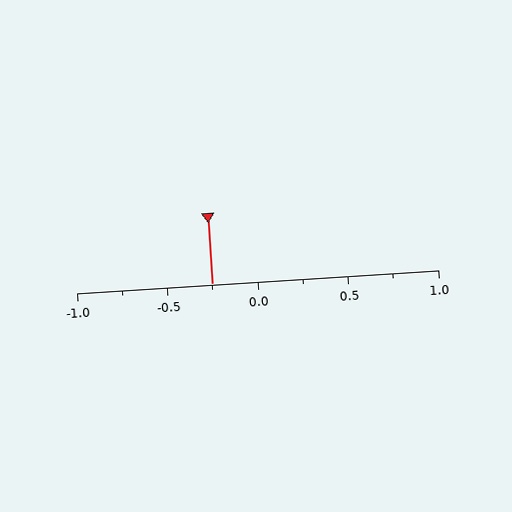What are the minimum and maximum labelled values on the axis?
The axis runs from -1.0 to 1.0.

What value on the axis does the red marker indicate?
The marker indicates approximately -0.25.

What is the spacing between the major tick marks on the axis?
The major ticks are spaced 0.5 apart.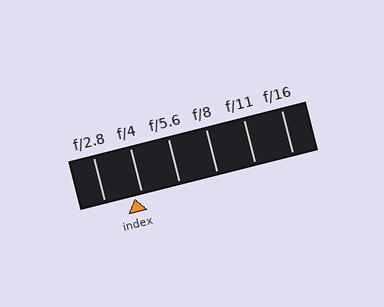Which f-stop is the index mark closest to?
The index mark is closest to f/4.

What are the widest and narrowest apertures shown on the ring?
The widest aperture shown is f/2.8 and the narrowest is f/16.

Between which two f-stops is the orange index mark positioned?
The index mark is between f/2.8 and f/4.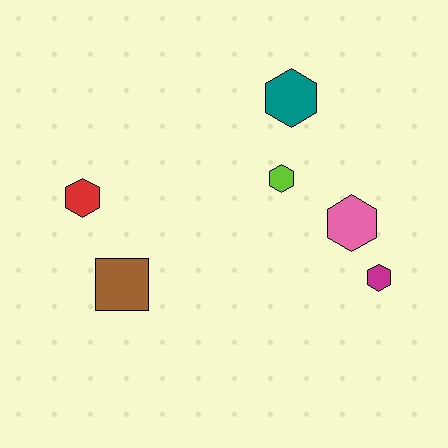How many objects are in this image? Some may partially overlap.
There are 6 objects.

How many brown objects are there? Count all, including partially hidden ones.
There is 1 brown object.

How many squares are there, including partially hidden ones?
There is 1 square.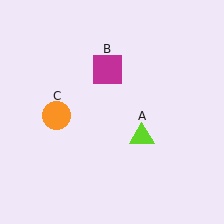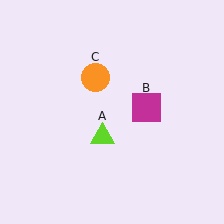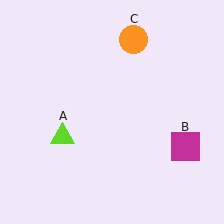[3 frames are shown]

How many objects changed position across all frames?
3 objects changed position: lime triangle (object A), magenta square (object B), orange circle (object C).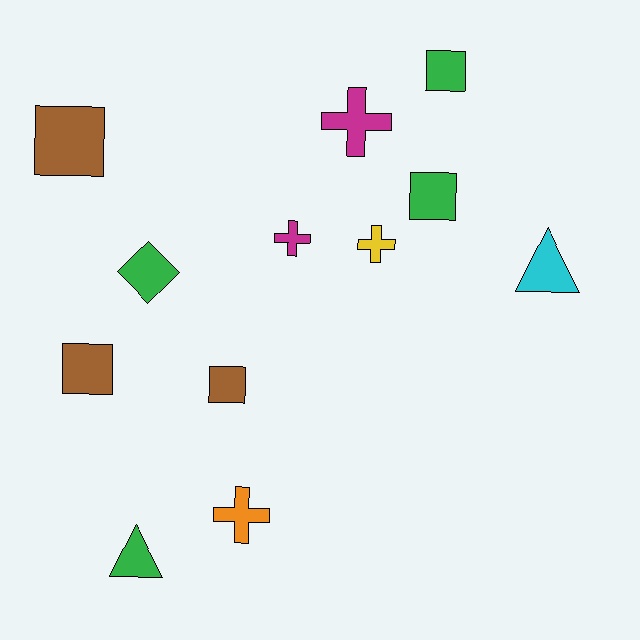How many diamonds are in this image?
There is 1 diamond.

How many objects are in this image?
There are 12 objects.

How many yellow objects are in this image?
There is 1 yellow object.